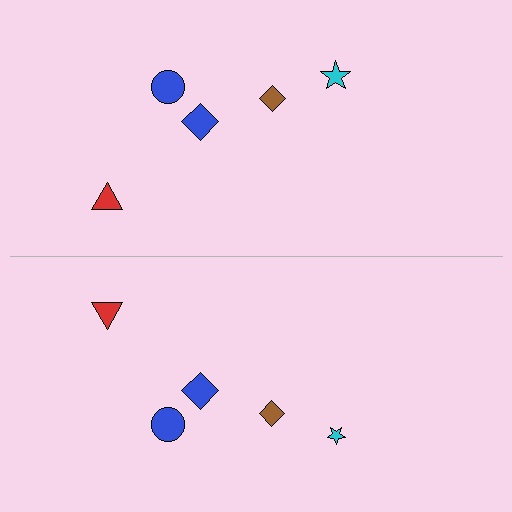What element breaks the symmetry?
The cyan star on the bottom side has a different size than its mirror counterpart.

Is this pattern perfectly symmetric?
No, the pattern is not perfectly symmetric. The cyan star on the bottom side has a different size than its mirror counterpart.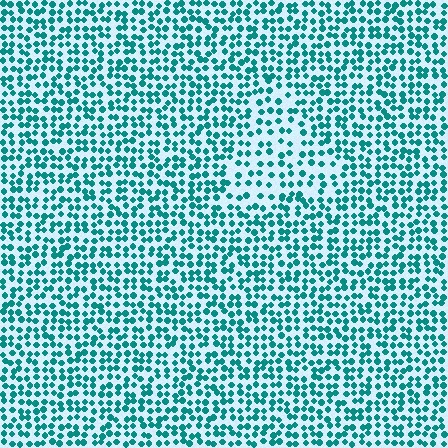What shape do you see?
I see a triangle.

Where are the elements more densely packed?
The elements are more densely packed outside the triangle boundary.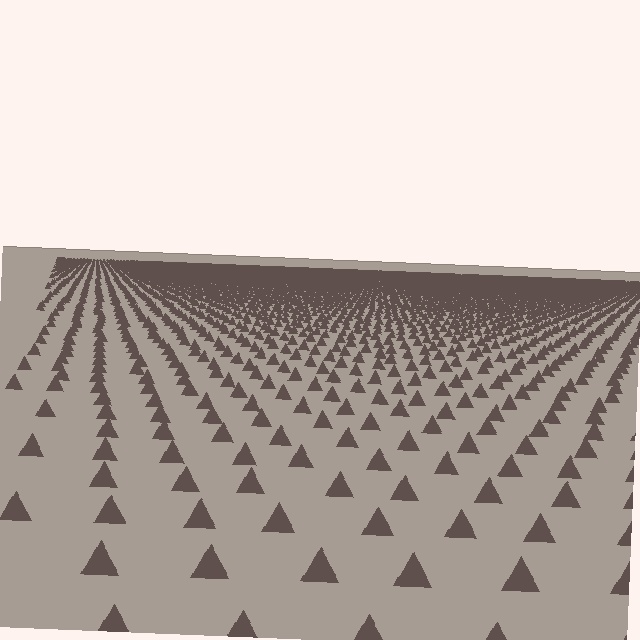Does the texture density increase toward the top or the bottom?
Density increases toward the top.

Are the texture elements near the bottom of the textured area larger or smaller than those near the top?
Larger. Near the bottom, elements are closer to the viewer and appear at a bigger on-screen size.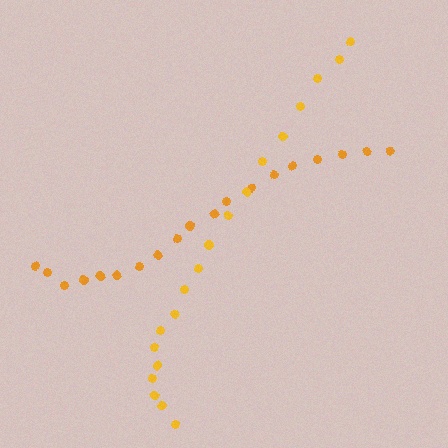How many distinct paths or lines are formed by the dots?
There are 2 distinct paths.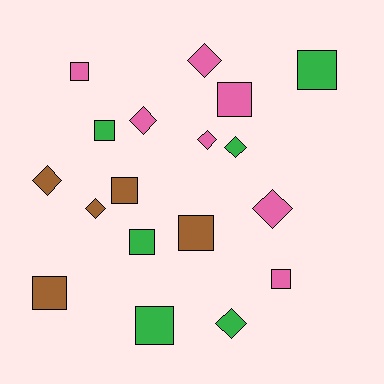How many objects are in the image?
There are 18 objects.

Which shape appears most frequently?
Square, with 10 objects.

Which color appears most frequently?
Pink, with 7 objects.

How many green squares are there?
There are 4 green squares.